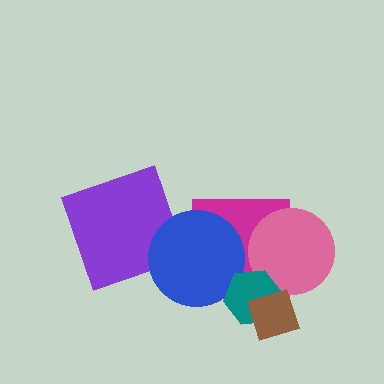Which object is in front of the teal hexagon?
The brown diamond is in front of the teal hexagon.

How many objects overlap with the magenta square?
3 objects overlap with the magenta square.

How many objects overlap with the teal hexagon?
4 objects overlap with the teal hexagon.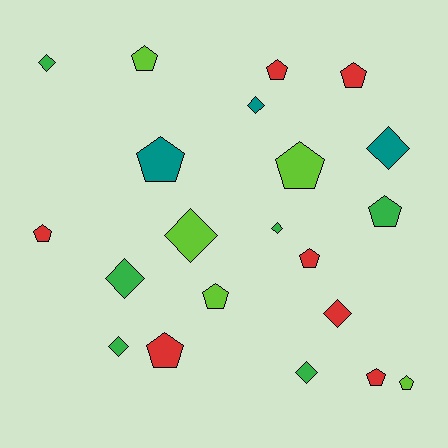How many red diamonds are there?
There is 1 red diamond.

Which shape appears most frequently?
Pentagon, with 12 objects.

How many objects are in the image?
There are 21 objects.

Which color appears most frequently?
Red, with 7 objects.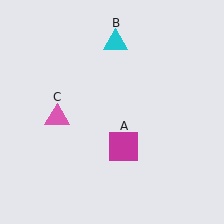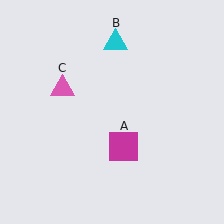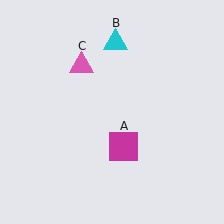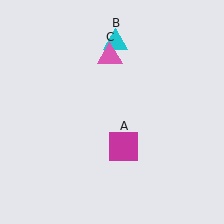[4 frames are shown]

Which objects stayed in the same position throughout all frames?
Magenta square (object A) and cyan triangle (object B) remained stationary.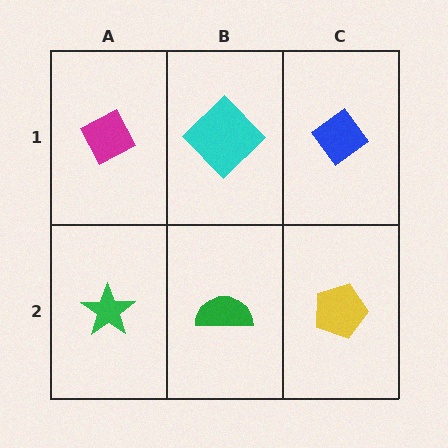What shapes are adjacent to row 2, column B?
A cyan diamond (row 1, column B), a green star (row 2, column A), a yellow pentagon (row 2, column C).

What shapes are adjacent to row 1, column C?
A yellow pentagon (row 2, column C), a cyan diamond (row 1, column B).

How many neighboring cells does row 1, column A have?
2.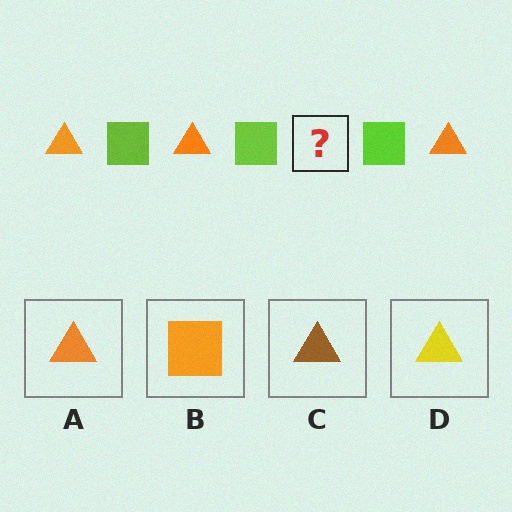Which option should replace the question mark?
Option A.